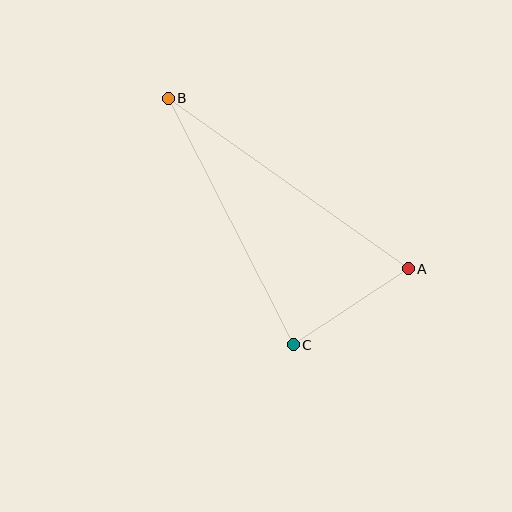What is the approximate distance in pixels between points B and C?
The distance between B and C is approximately 277 pixels.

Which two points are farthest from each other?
Points A and B are farthest from each other.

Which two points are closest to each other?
Points A and C are closest to each other.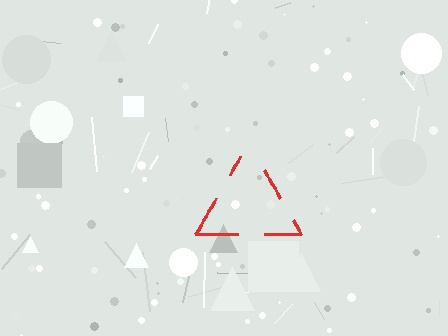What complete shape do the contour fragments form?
The contour fragments form a triangle.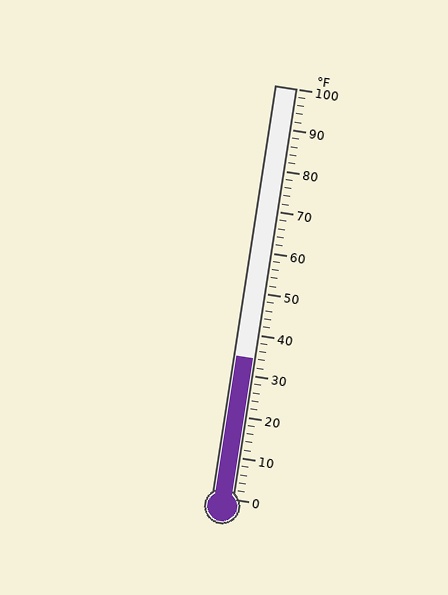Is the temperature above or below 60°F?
The temperature is below 60°F.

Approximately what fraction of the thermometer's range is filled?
The thermometer is filled to approximately 35% of its range.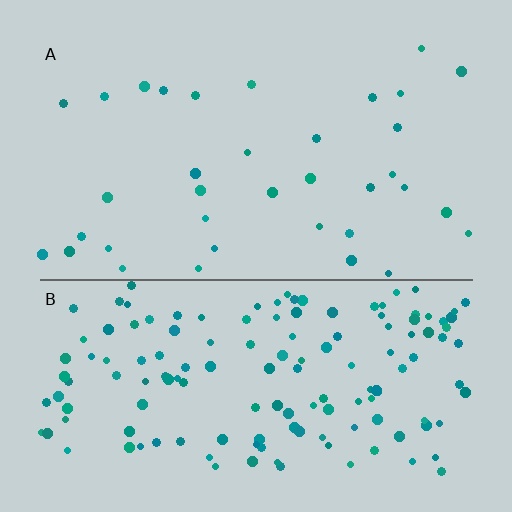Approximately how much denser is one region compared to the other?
Approximately 4.1× — region B over region A.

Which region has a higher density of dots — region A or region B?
B (the bottom).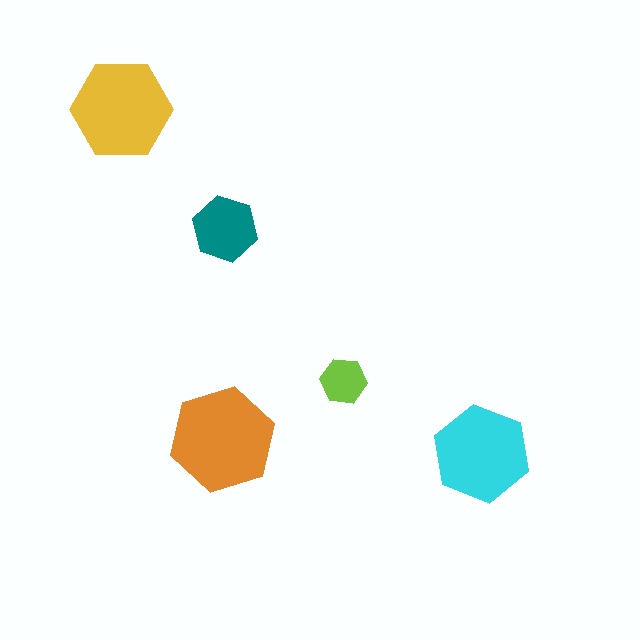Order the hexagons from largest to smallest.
the orange one, the yellow one, the cyan one, the teal one, the lime one.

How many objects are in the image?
There are 5 objects in the image.